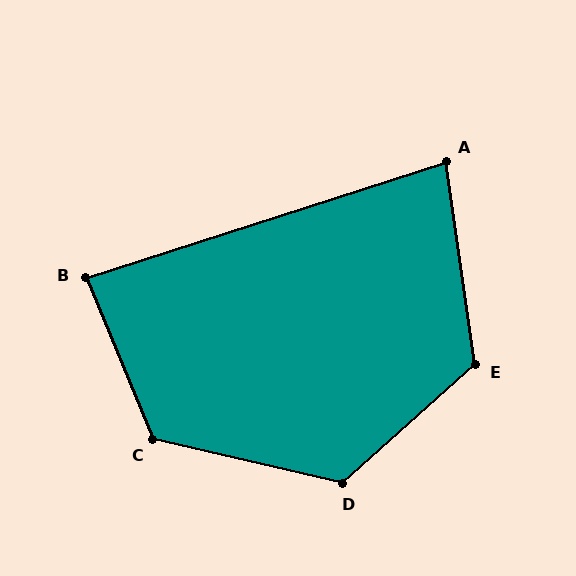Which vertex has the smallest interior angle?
A, at approximately 80 degrees.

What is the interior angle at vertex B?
Approximately 85 degrees (approximately right).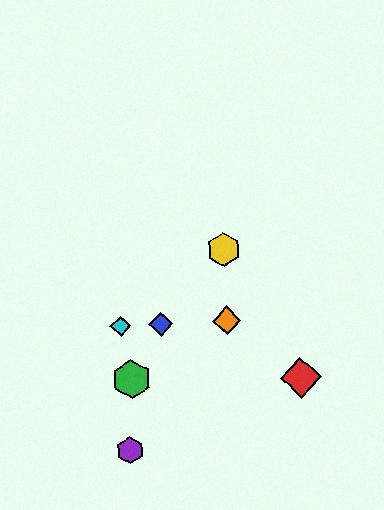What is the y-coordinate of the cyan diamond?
The cyan diamond is at y≈326.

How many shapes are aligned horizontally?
3 shapes (the blue diamond, the orange diamond, the cyan diamond) are aligned horizontally.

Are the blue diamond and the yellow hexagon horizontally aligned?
No, the blue diamond is at y≈324 and the yellow hexagon is at y≈250.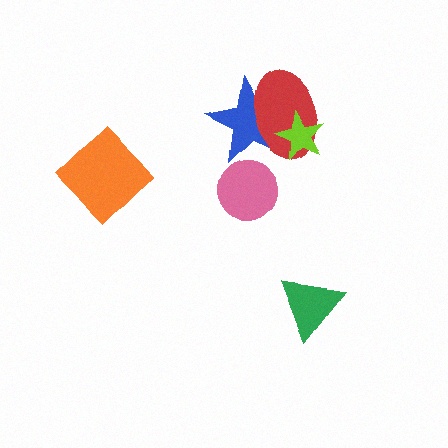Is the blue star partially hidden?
Yes, it is partially covered by another shape.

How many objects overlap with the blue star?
3 objects overlap with the blue star.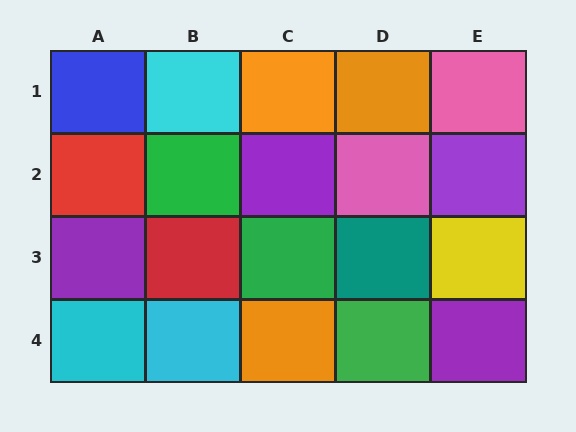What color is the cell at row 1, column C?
Orange.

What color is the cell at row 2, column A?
Red.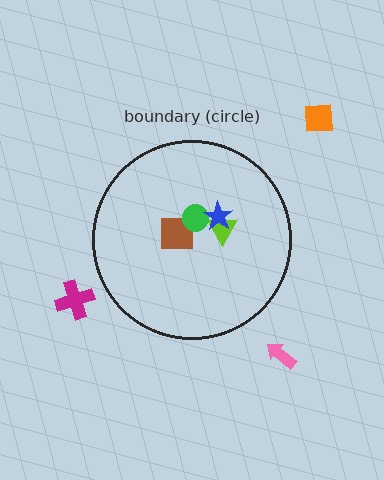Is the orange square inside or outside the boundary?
Outside.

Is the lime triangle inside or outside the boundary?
Inside.